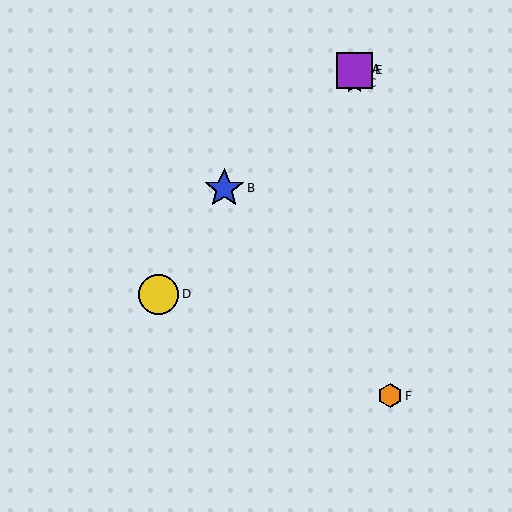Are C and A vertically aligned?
Yes, both are at x≈354.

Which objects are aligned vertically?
Objects A, C, E are aligned vertically.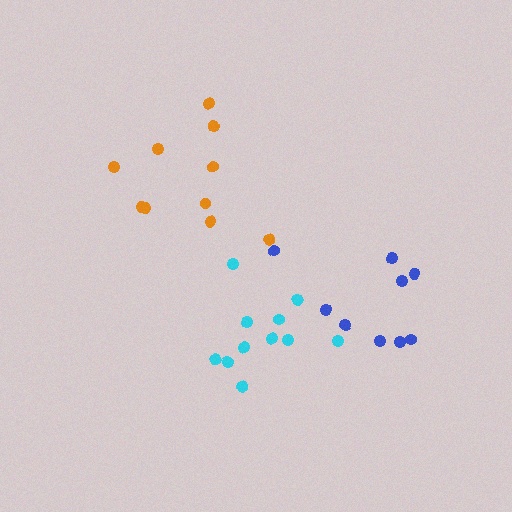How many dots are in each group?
Group 1: 11 dots, Group 2: 9 dots, Group 3: 10 dots (30 total).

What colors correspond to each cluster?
The clusters are colored: cyan, blue, orange.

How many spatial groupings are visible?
There are 3 spatial groupings.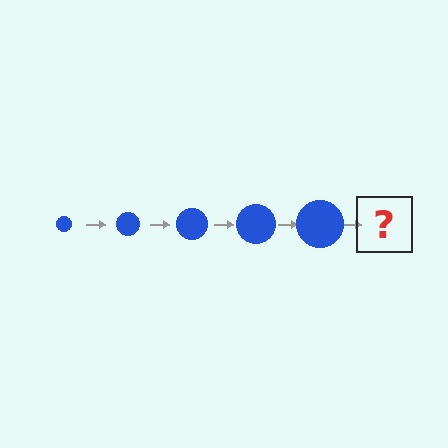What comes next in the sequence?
The next element should be a blue circle, larger than the previous one.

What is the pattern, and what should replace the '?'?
The pattern is that the circle gets progressively larger each step. The '?' should be a blue circle, larger than the previous one.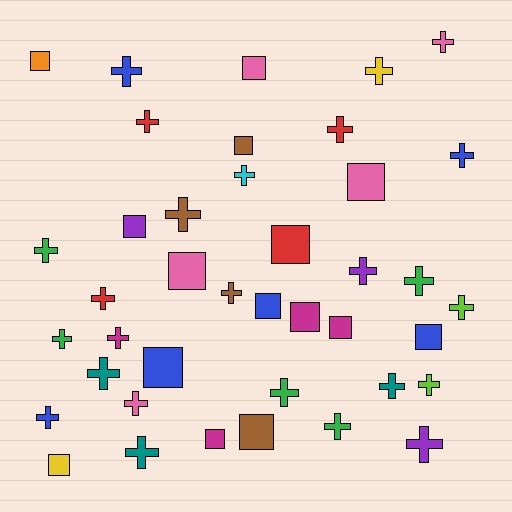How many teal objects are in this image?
There are 3 teal objects.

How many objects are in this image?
There are 40 objects.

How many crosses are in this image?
There are 25 crosses.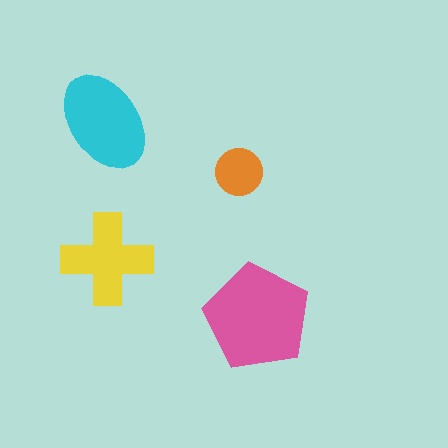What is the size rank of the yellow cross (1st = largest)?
3rd.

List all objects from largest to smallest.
The pink pentagon, the cyan ellipse, the yellow cross, the orange circle.